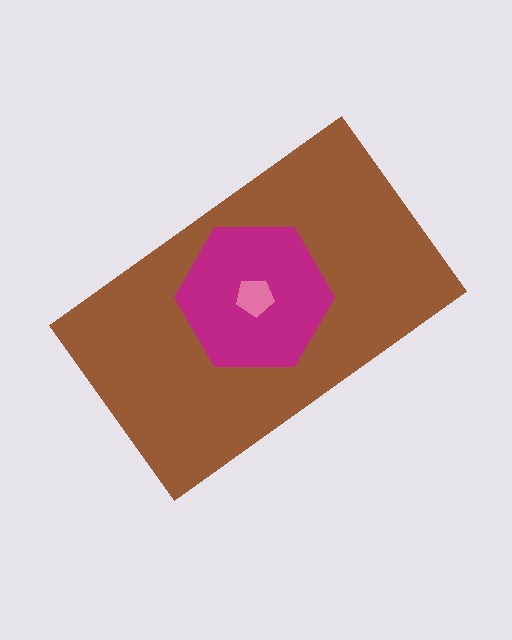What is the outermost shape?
The brown rectangle.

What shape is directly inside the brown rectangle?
The magenta hexagon.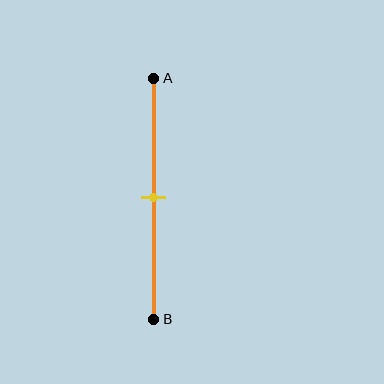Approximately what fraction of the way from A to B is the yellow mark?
The yellow mark is approximately 50% of the way from A to B.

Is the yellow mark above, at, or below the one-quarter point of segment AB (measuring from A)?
The yellow mark is below the one-quarter point of segment AB.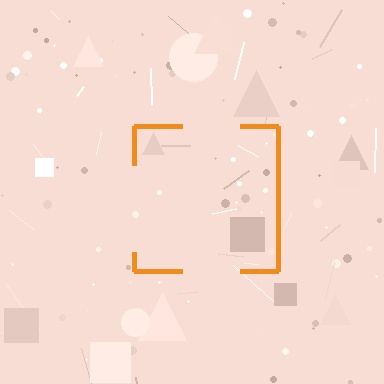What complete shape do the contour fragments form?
The contour fragments form a square.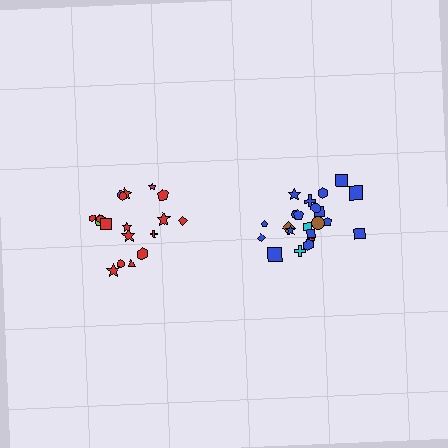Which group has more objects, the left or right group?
The right group.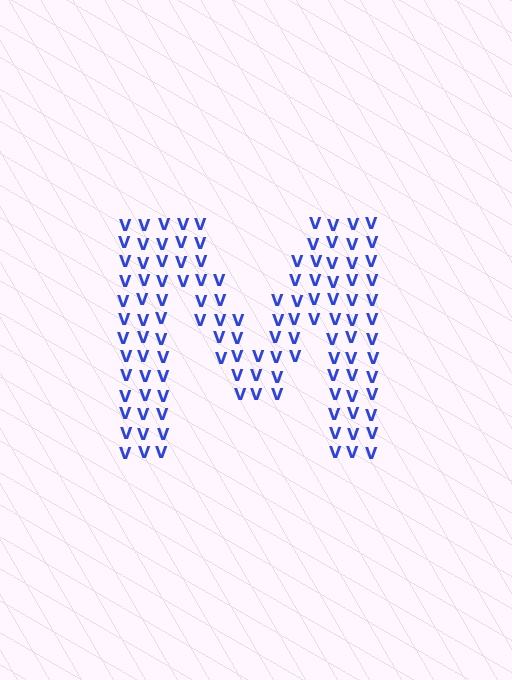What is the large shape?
The large shape is the letter M.